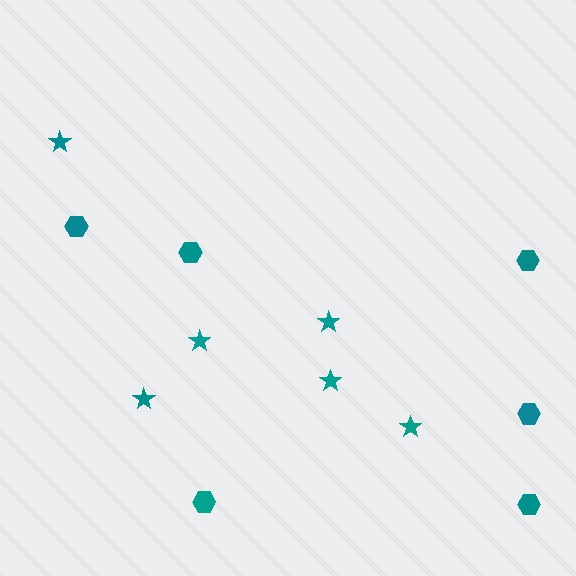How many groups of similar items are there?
There are 2 groups: one group of stars (6) and one group of hexagons (6).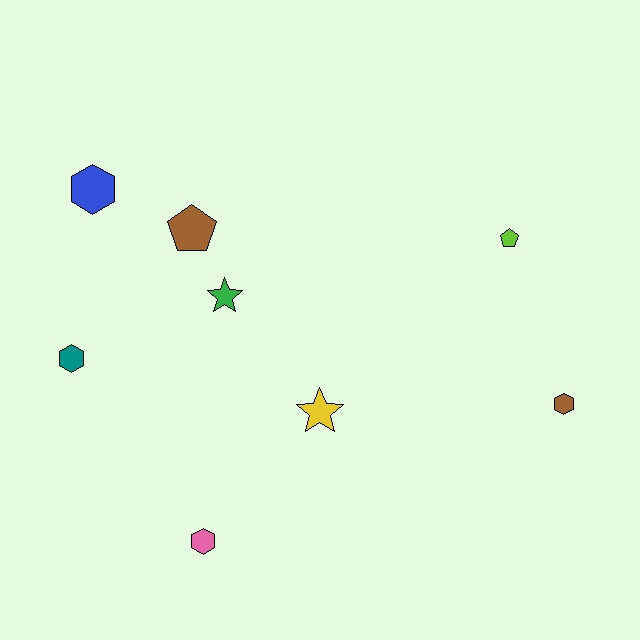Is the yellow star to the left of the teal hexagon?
No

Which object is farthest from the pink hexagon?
The lime pentagon is farthest from the pink hexagon.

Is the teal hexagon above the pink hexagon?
Yes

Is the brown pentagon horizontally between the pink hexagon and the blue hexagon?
Yes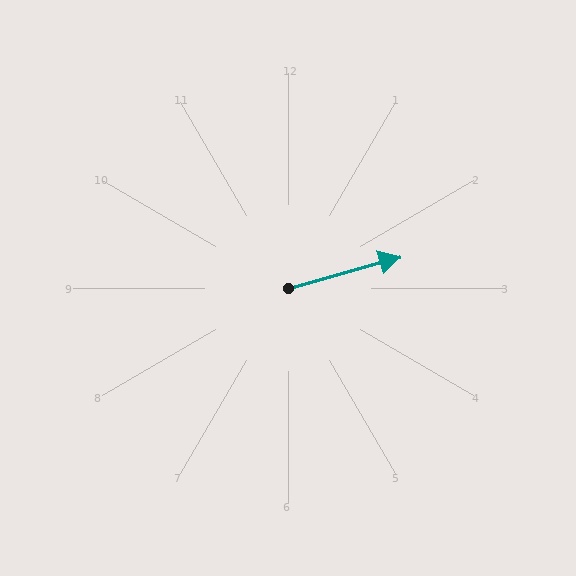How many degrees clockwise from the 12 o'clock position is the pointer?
Approximately 74 degrees.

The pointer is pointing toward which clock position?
Roughly 2 o'clock.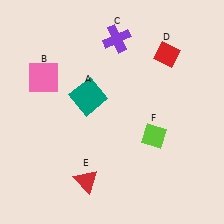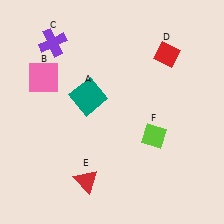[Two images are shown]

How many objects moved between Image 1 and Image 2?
1 object moved between the two images.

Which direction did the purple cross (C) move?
The purple cross (C) moved left.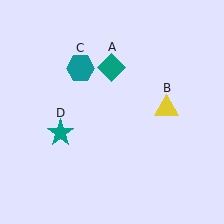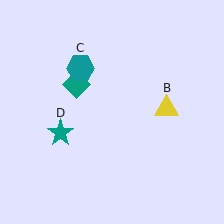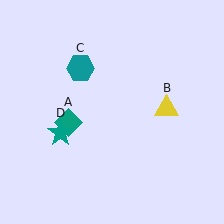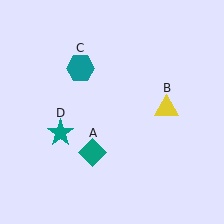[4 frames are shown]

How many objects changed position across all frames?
1 object changed position: teal diamond (object A).